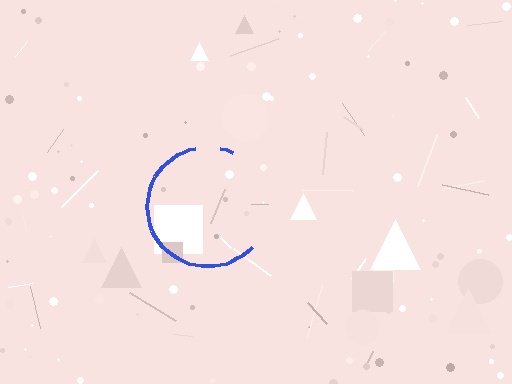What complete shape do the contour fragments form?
The contour fragments form a circle.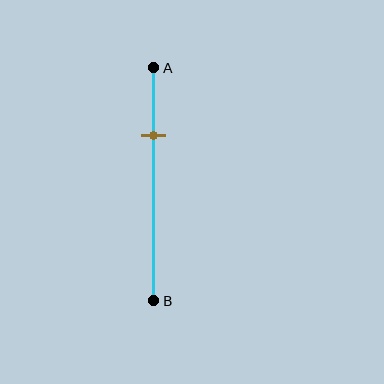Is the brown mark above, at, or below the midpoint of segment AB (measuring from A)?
The brown mark is above the midpoint of segment AB.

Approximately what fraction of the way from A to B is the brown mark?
The brown mark is approximately 30% of the way from A to B.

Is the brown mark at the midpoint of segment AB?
No, the mark is at about 30% from A, not at the 50% midpoint.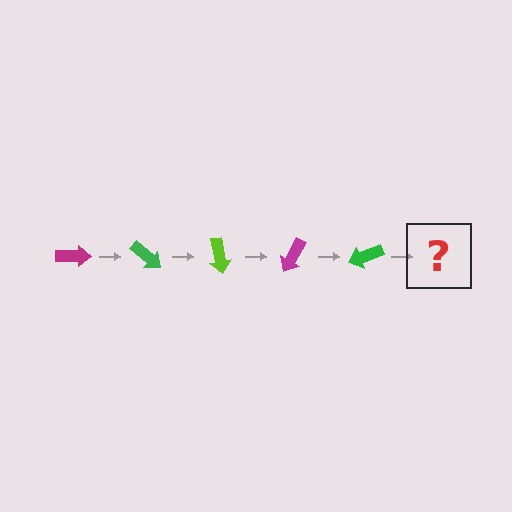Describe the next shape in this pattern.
It should be a lime arrow, rotated 200 degrees from the start.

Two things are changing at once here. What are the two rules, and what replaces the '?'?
The two rules are that it rotates 40 degrees each step and the color cycles through magenta, green, and lime. The '?' should be a lime arrow, rotated 200 degrees from the start.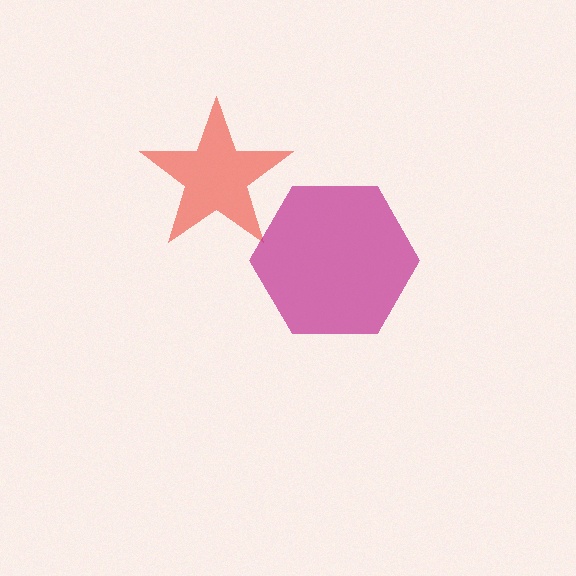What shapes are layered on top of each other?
The layered shapes are: a red star, a magenta hexagon.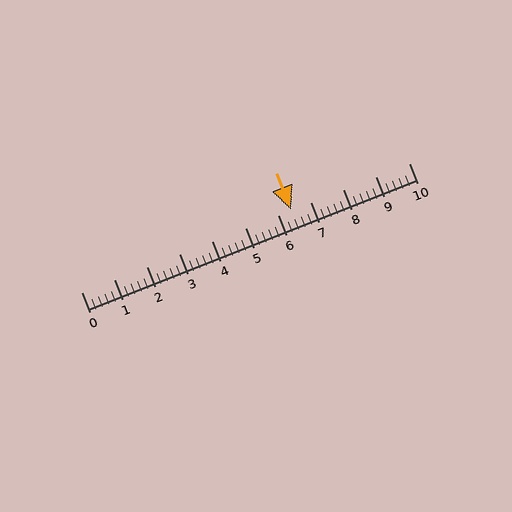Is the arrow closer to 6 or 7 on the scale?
The arrow is closer to 6.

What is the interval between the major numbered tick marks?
The major tick marks are spaced 1 units apart.